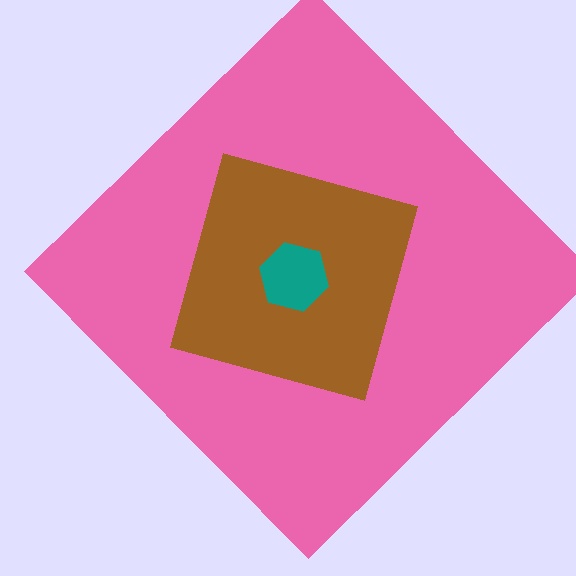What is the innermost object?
The teal hexagon.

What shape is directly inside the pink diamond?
The brown diamond.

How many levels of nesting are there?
3.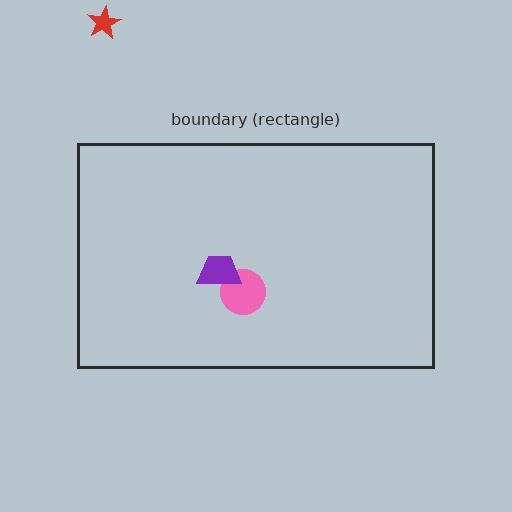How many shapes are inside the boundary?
2 inside, 1 outside.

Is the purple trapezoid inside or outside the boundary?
Inside.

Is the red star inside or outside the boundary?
Outside.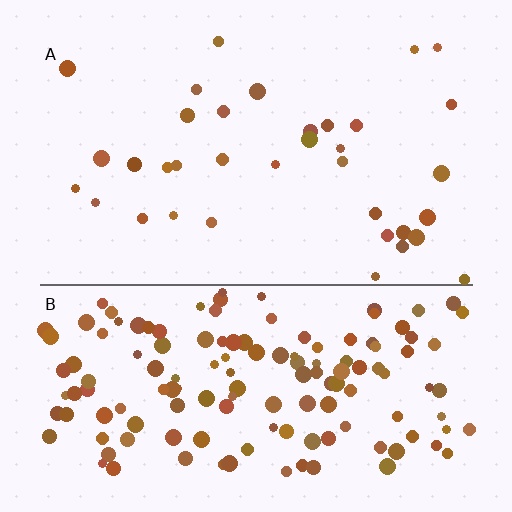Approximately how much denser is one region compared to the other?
Approximately 4.2× — region B over region A.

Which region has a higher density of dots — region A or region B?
B (the bottom).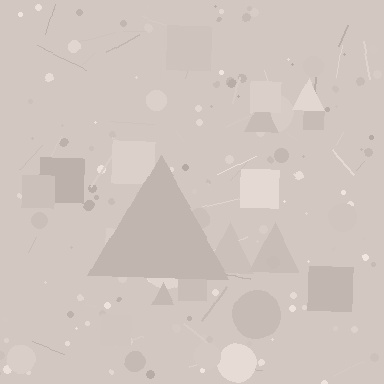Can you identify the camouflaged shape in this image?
The camouflaged shape is a triangle.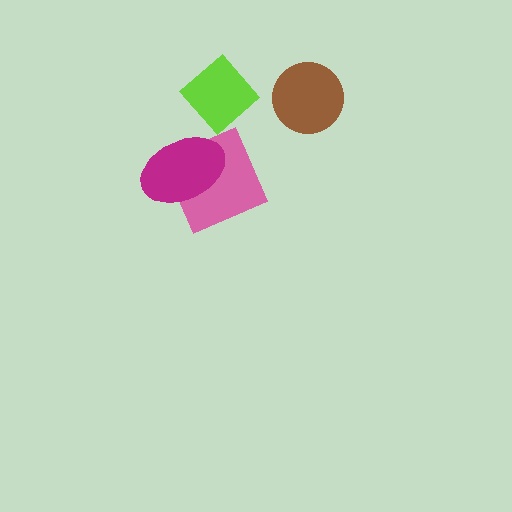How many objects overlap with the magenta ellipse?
1 object overlaps with the magenta ellipse.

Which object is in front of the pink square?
The magenta ellipse is in front of the pink square.